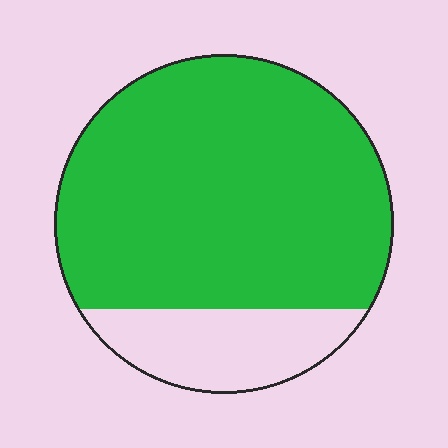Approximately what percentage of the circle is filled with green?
Approximately 80%.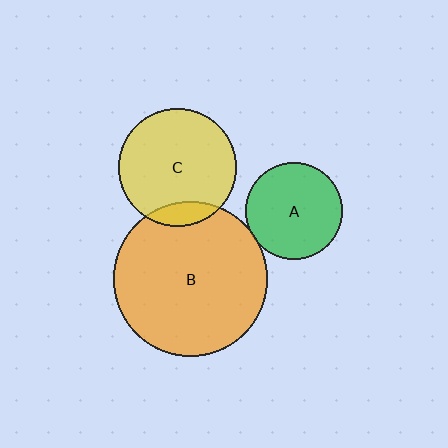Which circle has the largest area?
Circle B (orange).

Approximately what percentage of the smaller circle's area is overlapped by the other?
Approximately 10%.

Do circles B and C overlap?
Yes.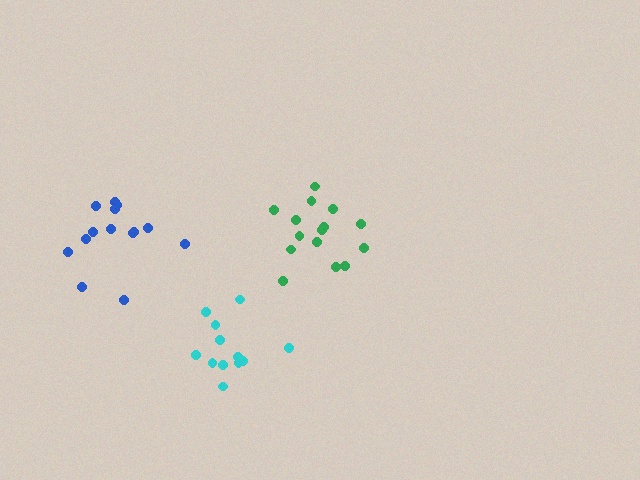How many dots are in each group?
Group 1: 12 dots, Group 2: 14 dots, Group 3: 15 dots (41 total).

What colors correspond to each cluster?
The clusters are colored: cyan, blue, green.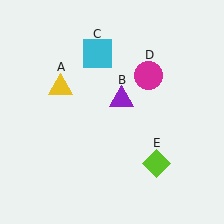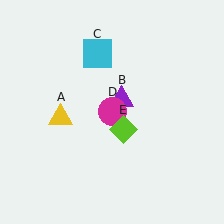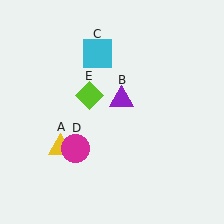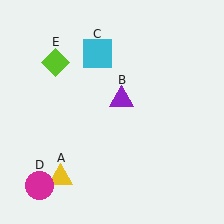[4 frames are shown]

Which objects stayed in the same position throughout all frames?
Purple triangle (object B) and cyan square (object C) remained stationary.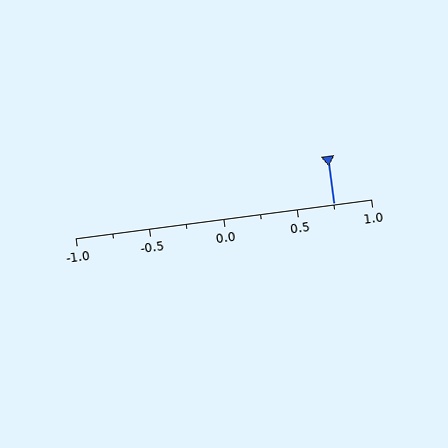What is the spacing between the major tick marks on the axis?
The major ticks are spaced 0.5 apart.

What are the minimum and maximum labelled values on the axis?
The axis runs from -1.0 to 1.0.